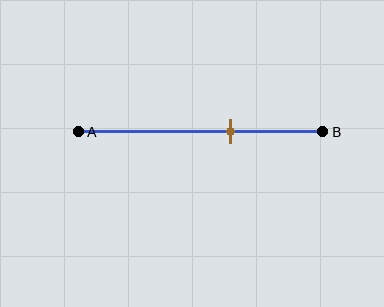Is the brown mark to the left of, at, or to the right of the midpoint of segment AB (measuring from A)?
The brown mark is to the right of the midpoint of segment AB.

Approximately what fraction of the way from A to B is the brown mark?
The brown mark is approximately 60% of the way from A to B.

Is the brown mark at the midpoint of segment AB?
No, the mark is at about 60% from A, not at the 50% midpoint.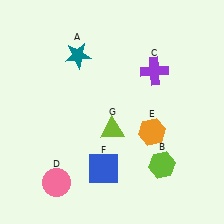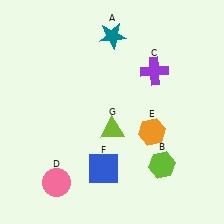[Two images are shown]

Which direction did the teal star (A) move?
The teal star (A) moved right.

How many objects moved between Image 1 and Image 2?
1 object moved between the two images.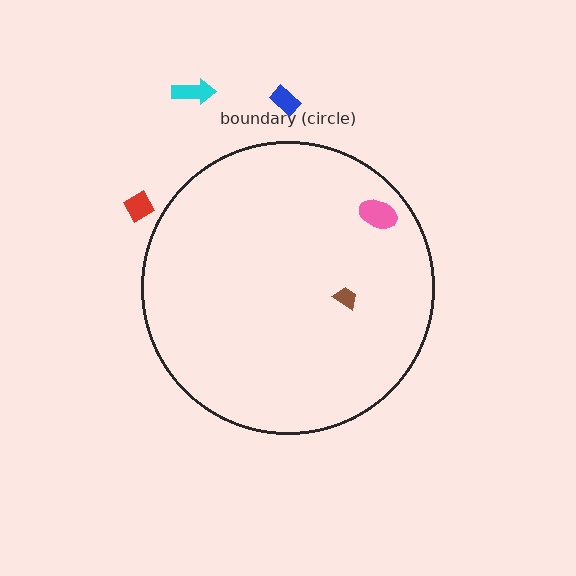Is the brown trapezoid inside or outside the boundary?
Inside.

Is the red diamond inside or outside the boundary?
Outside.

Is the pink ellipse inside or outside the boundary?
Inside.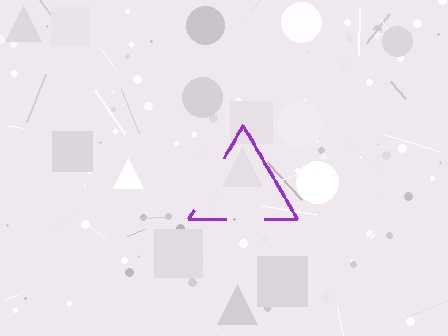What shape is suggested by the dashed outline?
The dashed outline suggests a triangle.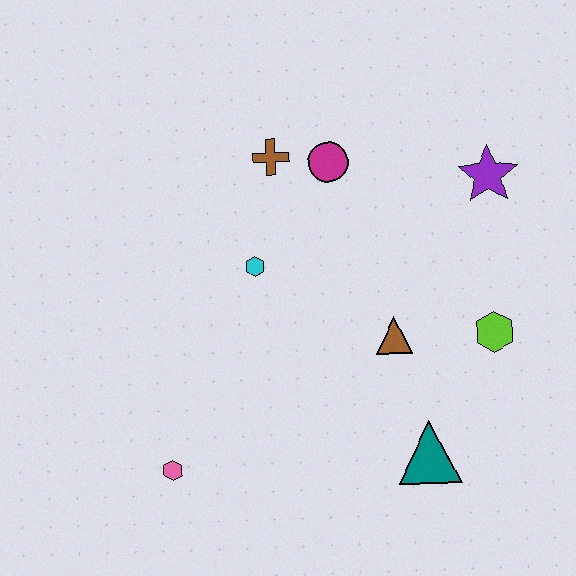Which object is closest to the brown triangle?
The lime hexagon is closest to the brown triangle.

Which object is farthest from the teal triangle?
The brown cross is farthest from the teal triangle.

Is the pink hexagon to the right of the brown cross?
No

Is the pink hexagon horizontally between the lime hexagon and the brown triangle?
No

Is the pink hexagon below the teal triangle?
Yes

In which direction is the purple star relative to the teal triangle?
The purple star is above the teal triangle.